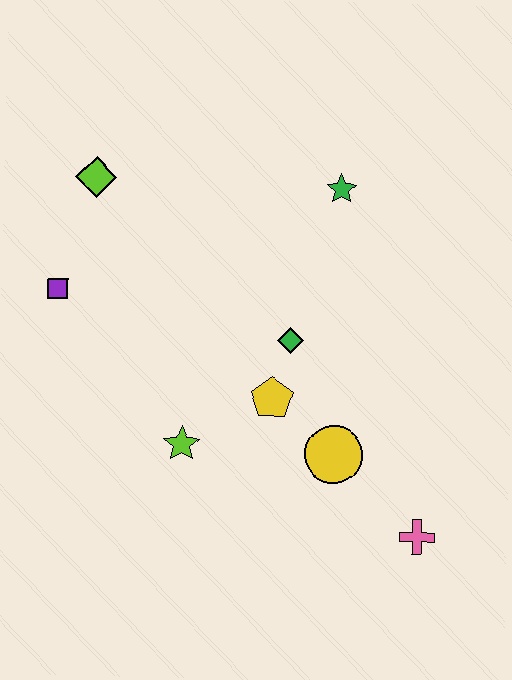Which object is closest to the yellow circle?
The yellow pentagon is closest to the yellow circle.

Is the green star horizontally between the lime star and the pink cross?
Yes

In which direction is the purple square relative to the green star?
The purple square is to the left of the green star.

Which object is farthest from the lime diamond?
The pink cross is farthest from the lime diamond.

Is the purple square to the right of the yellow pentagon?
No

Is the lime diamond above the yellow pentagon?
Yes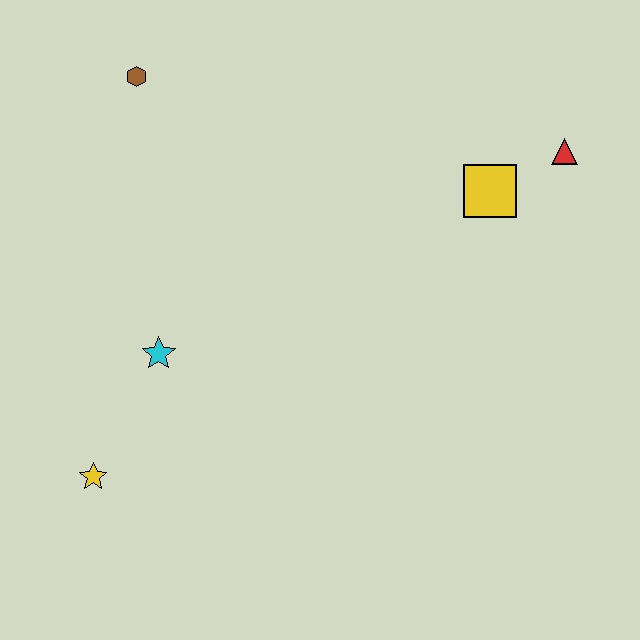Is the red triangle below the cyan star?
No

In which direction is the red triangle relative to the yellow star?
The red triangle is to the right of the yellow star.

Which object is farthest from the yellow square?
The yellow star is farthest from the yellow square.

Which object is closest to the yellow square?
The red triangle is closest to the yellow square.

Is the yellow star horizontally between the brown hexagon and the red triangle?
No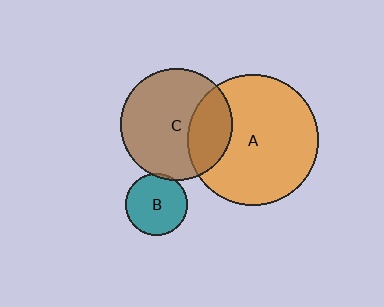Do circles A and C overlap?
Yes.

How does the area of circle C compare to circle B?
Approximately 3.2 times.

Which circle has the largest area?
Circle A (orange).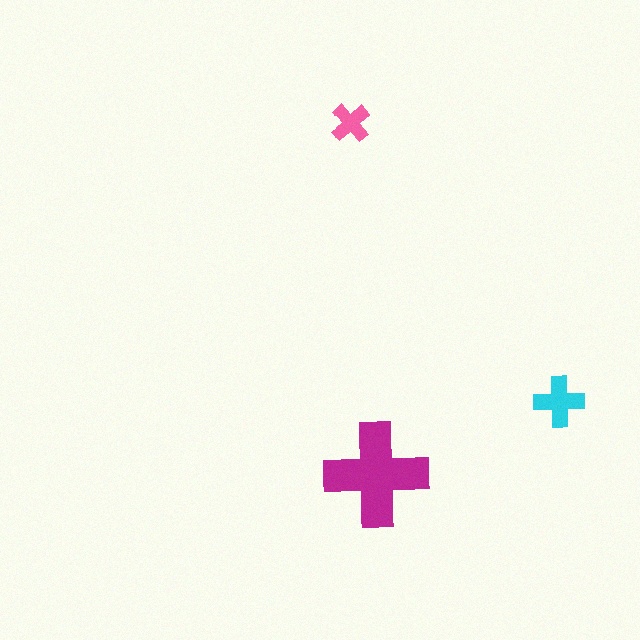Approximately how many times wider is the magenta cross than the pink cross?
About 2.5 times wider.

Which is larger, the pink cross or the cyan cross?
The cyan one.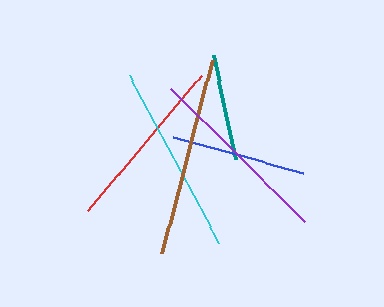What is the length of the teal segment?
The teal segment is approximately 107 pixels long.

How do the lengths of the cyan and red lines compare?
The cyan and red lines are approximately the same length.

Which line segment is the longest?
The brown line is the longest at approximately 199 pixels.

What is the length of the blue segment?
The blue segment is approximately 135 pixels long.